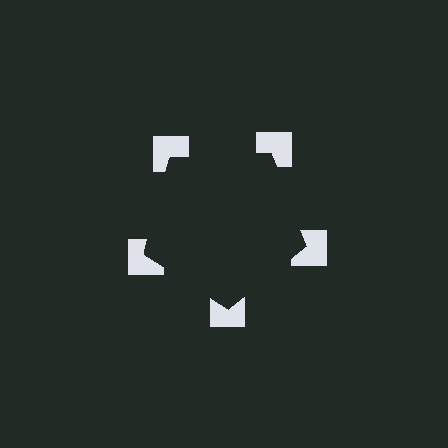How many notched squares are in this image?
There are 5 — one at each vertex of the illusory pentagon.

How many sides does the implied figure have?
5 sides.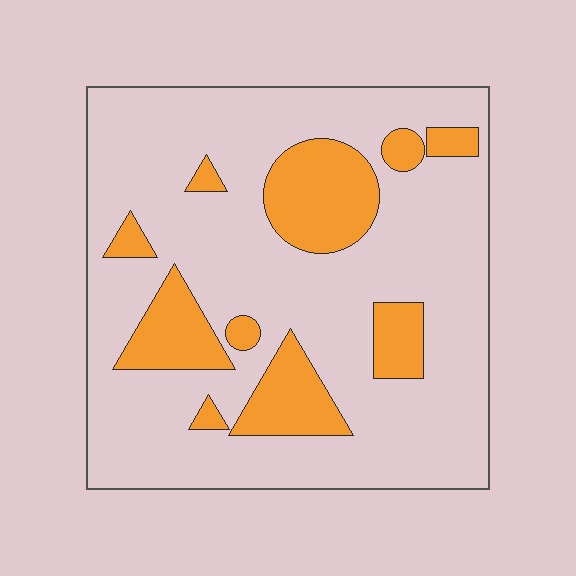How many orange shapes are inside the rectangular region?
10.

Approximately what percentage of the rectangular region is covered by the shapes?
Approximately 20%.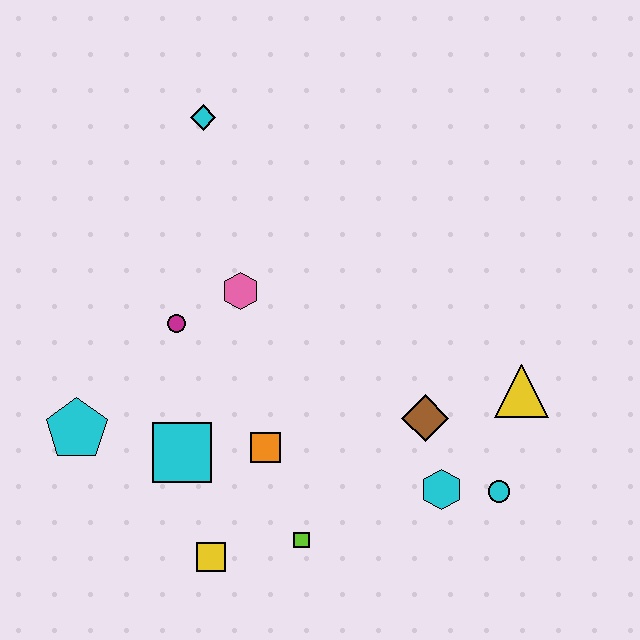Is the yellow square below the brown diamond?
Yes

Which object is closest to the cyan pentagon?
The cyan square is closest to the cyan pentagon.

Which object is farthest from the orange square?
The cyan diamond is farthest from the orange square.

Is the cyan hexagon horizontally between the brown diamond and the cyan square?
No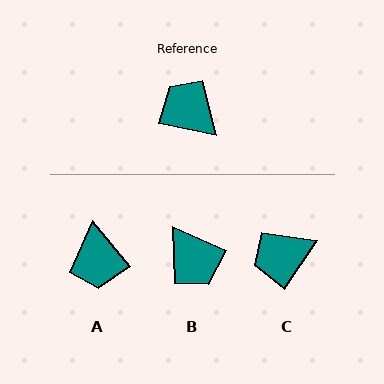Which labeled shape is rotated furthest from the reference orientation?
B, about 168 degrees away.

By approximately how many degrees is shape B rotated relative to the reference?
Approximately 168 degrees counter-clockwise.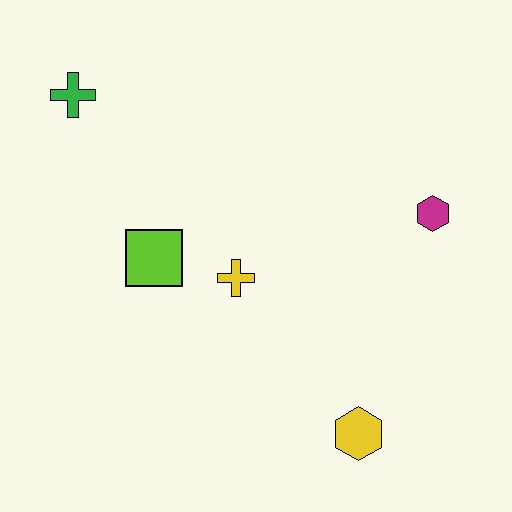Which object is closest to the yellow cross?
The lime square is closest to the yellow cross.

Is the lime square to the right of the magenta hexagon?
No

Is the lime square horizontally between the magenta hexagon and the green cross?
Yes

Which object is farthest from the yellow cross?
The green cross is farthest from the yellow cross.